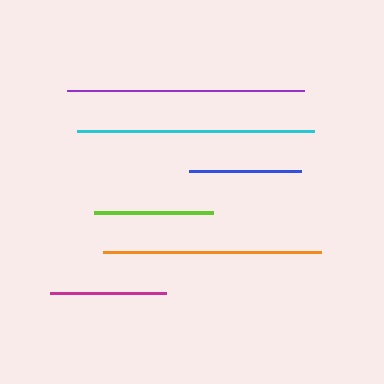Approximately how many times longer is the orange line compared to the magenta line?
The orange line is approximately 1.9 times the length of the magenta line.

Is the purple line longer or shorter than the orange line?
The purple line is longer than the orange line.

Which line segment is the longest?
The purple line is the longest at approximately 237 pixels.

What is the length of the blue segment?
The blue segment is approximately 113 pixels long.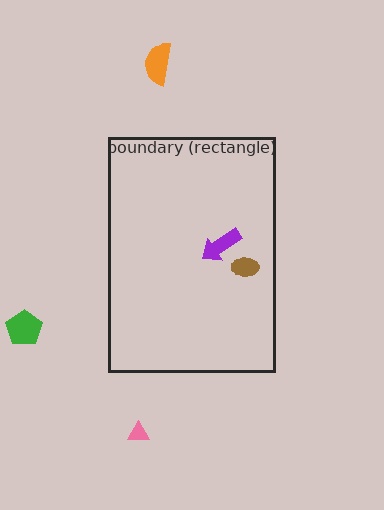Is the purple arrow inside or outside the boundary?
Inside.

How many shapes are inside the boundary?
2 inside, 3 outside.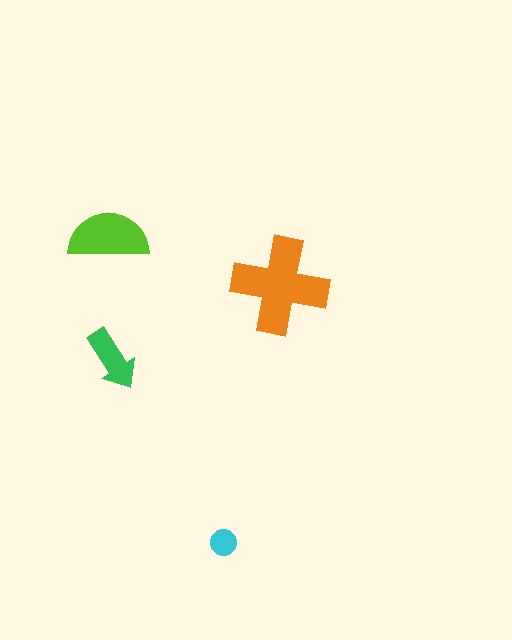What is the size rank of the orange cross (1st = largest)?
1st.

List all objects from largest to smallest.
The orange cross, the lime semicircle, the green arrow, the cyan circle.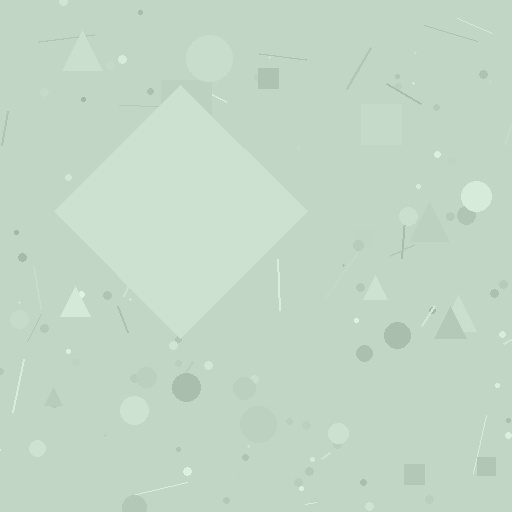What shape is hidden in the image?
A diamond is hidden in the image.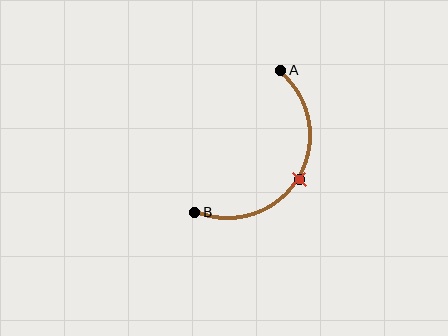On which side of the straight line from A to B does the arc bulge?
The arc bulges to the right of the straight line connecting A and B.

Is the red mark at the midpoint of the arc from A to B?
Yes. The red mark lies on the arc at equal arc-length from both A and B — it is the arc midpoint.